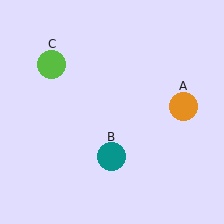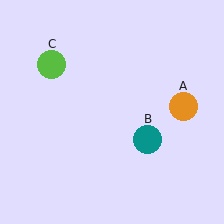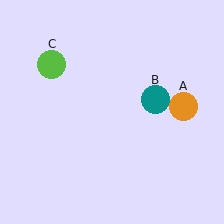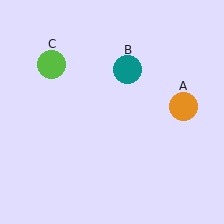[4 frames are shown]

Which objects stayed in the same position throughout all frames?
Orange circle (object A) and lime circle (object C) remained stationary.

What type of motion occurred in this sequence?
The teal circle (object B) rotated counterclockwise around the center of the scene.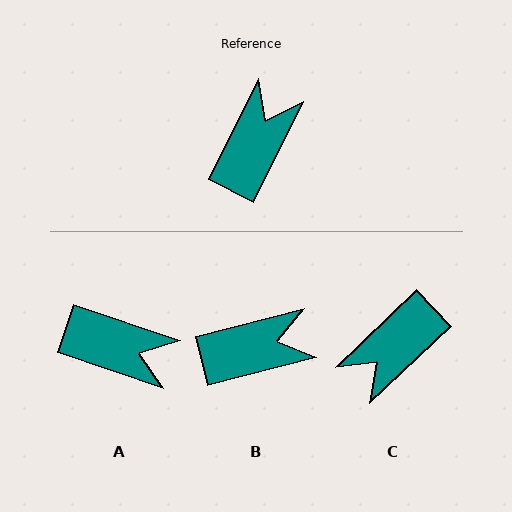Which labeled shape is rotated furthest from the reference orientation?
C, about 160 degrees away.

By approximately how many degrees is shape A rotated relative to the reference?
Approximately 82 degrees clockwise.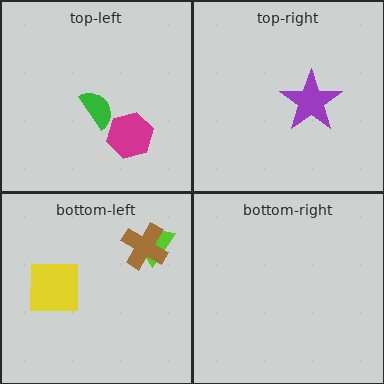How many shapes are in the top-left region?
2.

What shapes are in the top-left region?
The green semicircle, the magenta hexagon.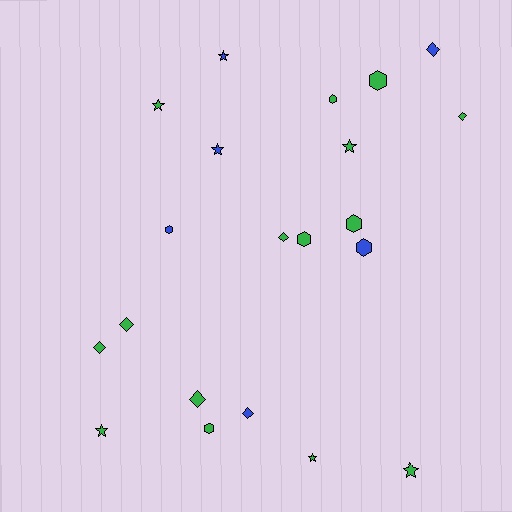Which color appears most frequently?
Green, with 15 objects.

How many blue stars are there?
There are 2 blue stars.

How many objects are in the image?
There are 21 objects.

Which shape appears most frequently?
Star, with 7 objects.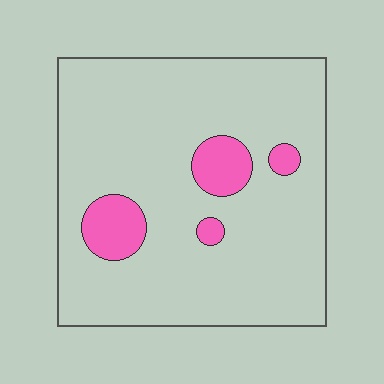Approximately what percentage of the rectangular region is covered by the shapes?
Approximately 10%.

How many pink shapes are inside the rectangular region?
4.